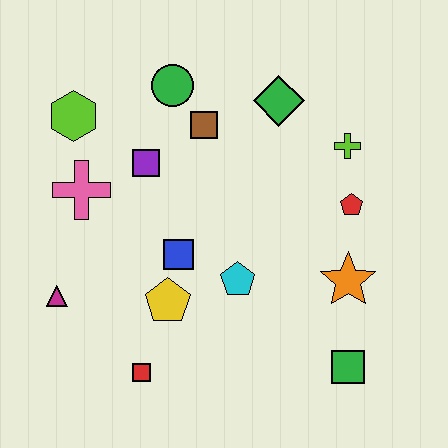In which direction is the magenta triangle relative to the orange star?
The magenta triangle is to the left of the orange star.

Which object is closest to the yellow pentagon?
The blue square is closest to the yellow pentagon.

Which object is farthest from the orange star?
The lime hexagon is farthest from the orange star.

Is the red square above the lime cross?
No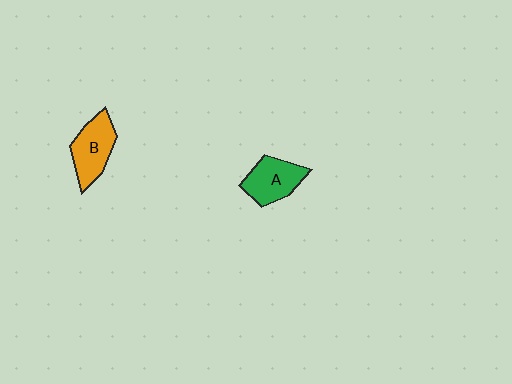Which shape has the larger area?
Shape B (orange).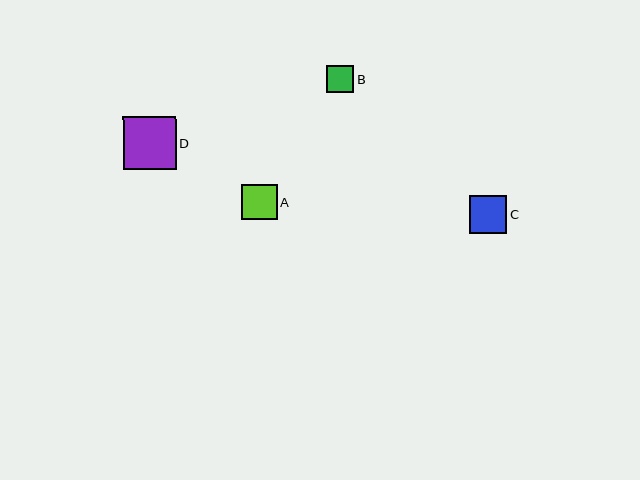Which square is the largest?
Square D is the largest with a size of approximately 53 pixels.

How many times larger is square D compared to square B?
Square D is approximately 1.9 times the size of square B.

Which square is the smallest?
Square B is the smallest with a size of approximately 27 pixels.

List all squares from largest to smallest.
From largest to smallest: D, C, A, B.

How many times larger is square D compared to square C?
Square D is approximately 1.4 times the size of square C.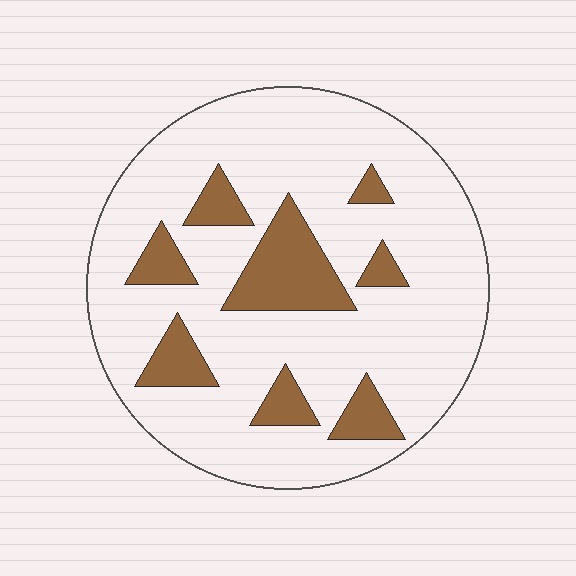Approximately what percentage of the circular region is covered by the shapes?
Approximately 20%.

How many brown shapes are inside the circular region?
8.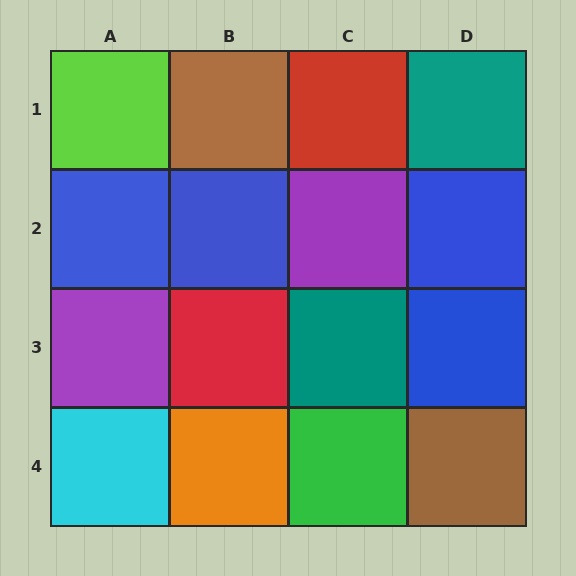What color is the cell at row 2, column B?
Blue.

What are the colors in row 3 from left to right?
Purple, red, teal, blue.